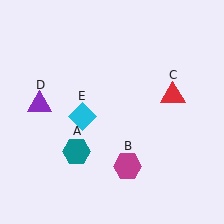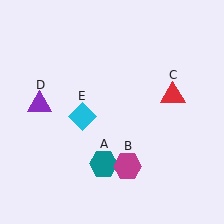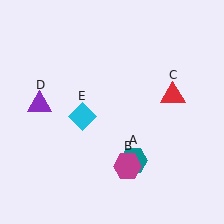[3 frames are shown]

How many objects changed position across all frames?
1 object changed position: teal hexagon (object A).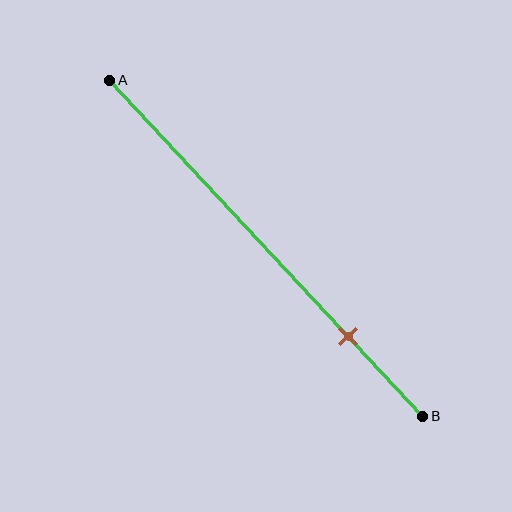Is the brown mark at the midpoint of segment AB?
No, the mark is at about 75% from A, not at the 50% midpoint.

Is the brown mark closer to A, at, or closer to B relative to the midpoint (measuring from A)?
The brown mark is closer to point B than the midpoint of segment AB.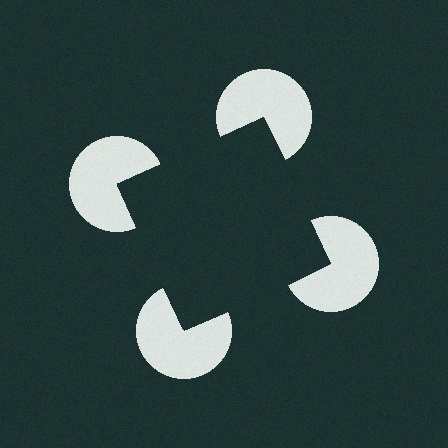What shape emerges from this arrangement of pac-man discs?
An illusory square — its edges are inferred from the aligned wedge cuts in the pac-man discs, not physically drawn.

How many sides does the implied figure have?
4 sides.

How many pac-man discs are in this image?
There are 4 — one at each vertex of the illusory square.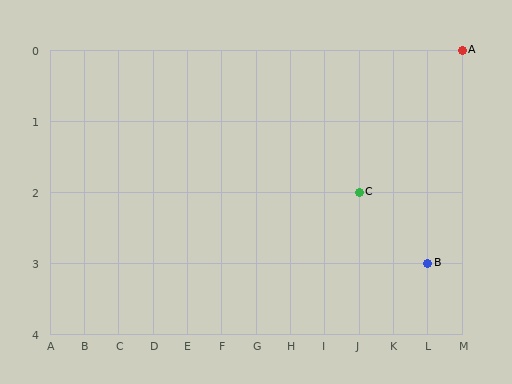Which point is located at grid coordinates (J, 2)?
Point C is at (J, 2).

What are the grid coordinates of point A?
Point A is at grid coordinates (M, 0).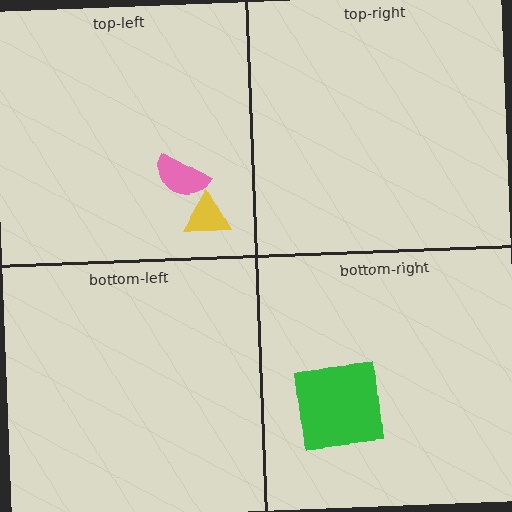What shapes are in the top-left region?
The yellow triangle, the pink semicircle.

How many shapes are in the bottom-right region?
1.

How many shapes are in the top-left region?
2.